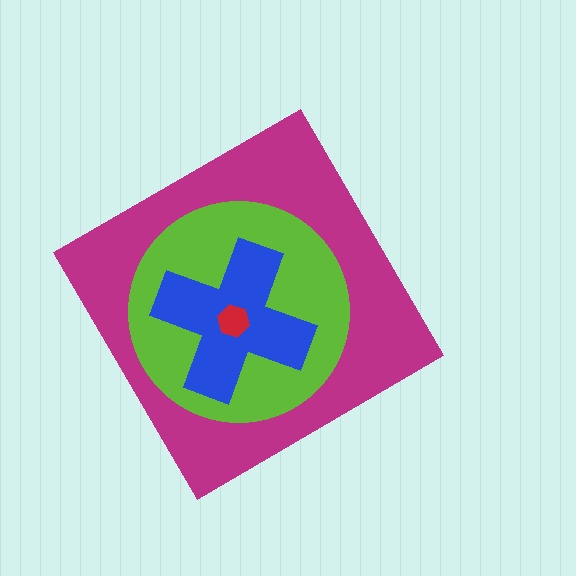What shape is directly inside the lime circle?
The blue cross.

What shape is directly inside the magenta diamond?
The lime circle.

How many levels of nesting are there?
4.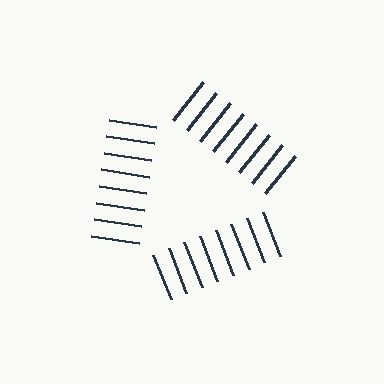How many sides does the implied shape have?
3 sides — the line-ends trace a triangle.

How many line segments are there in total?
24 — 8 along each of the 3 edges.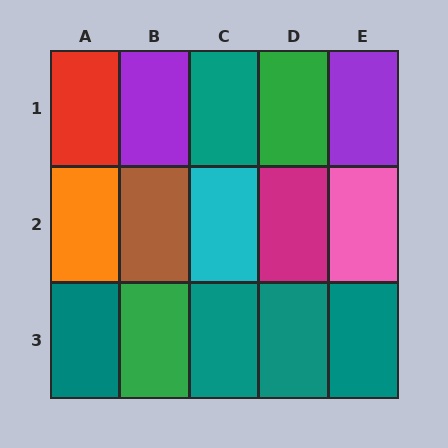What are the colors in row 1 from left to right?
Red, purple, teal, green, purple.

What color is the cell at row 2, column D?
Magenta.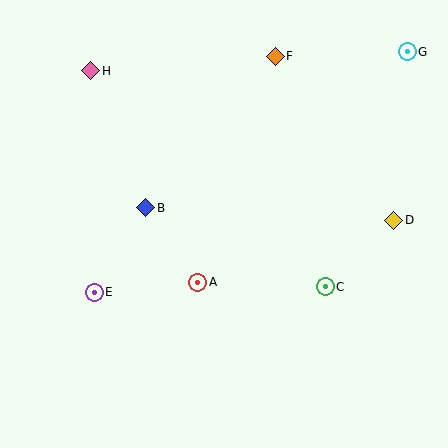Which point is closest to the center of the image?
Point A at (198, 282) is closest to the center.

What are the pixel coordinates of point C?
Point C is at (325, 287).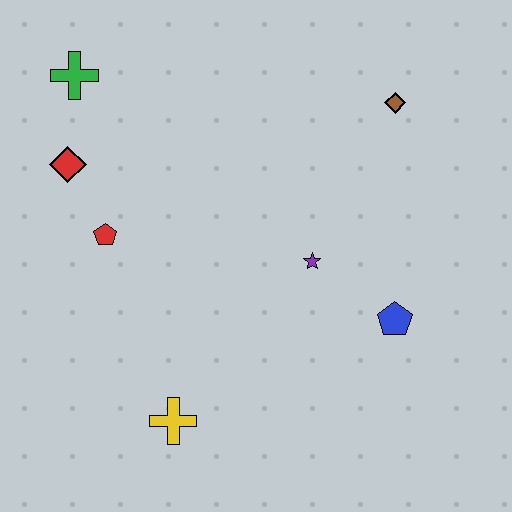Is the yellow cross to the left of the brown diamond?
Yes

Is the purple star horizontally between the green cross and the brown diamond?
Yes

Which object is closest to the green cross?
The red diamond is closest to the green cross.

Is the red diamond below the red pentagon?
No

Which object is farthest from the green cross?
The blue pentagon is farthest from the green cross.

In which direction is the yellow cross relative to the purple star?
The yellow cross is below the purple star.